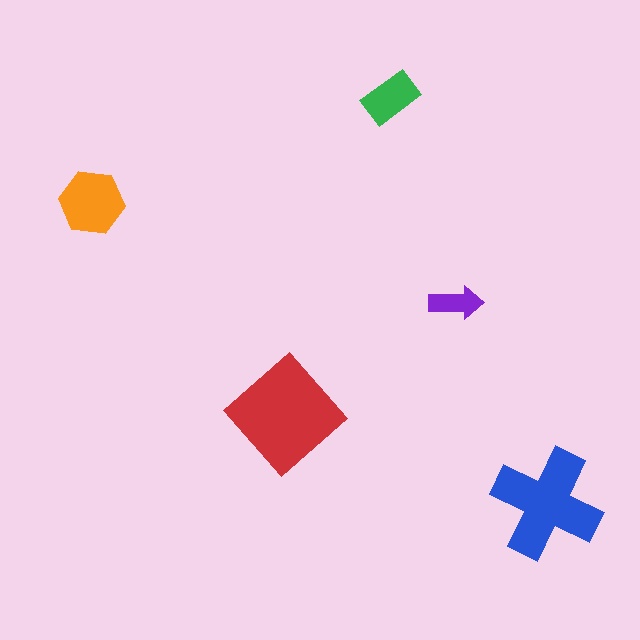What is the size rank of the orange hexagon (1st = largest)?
3rd.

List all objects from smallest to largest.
The purple arrow, the green rectangle, the orange hexagon, the blue cross, the red diamond.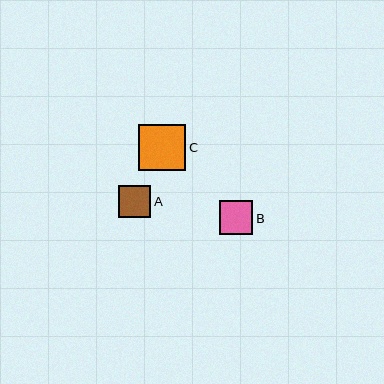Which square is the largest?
Square C is the largest with a size of approximately 47 pixels.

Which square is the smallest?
Square A is the smallest with a size of approximately 32 pixels.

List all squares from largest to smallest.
From largest to smallest: C, B, A.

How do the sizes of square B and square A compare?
Square B and square A are approximately the same size.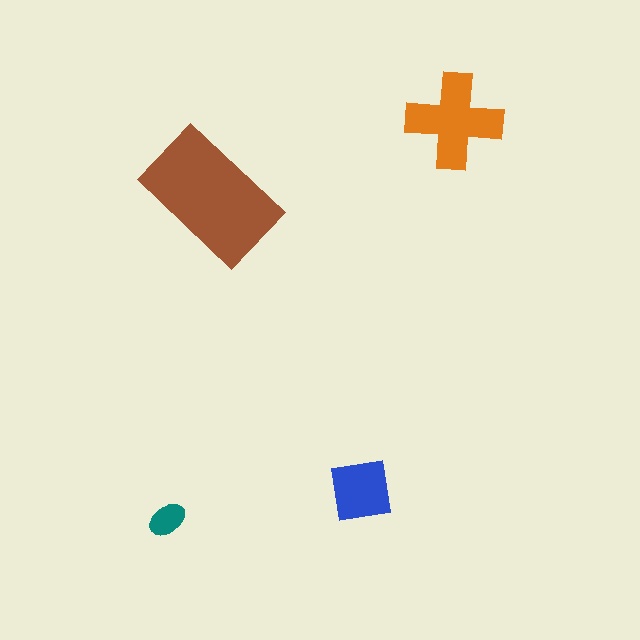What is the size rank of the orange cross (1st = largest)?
2nd.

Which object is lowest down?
The teal ellipse is bottommost.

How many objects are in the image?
There are 4 objects in the image.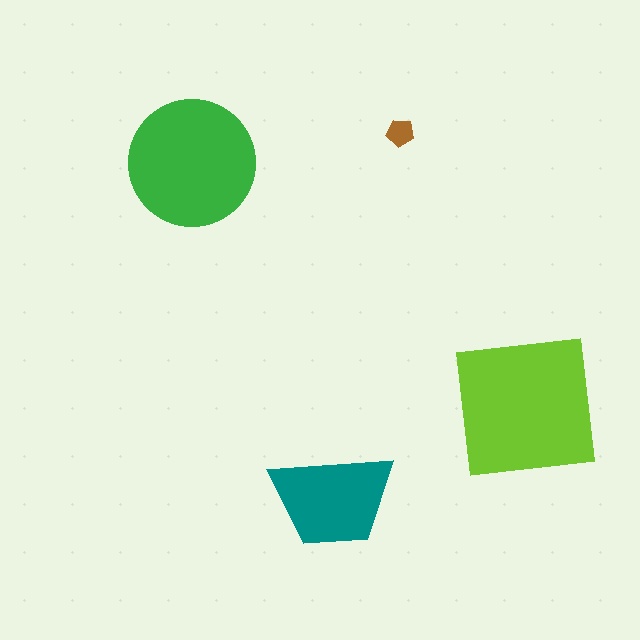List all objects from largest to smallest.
The lime square, the green circle, the teal trapezoid, the brown pentagon.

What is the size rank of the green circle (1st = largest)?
2nd.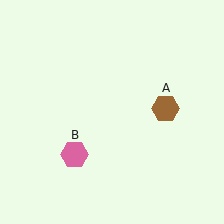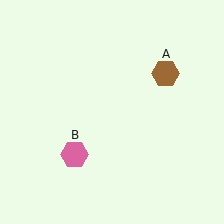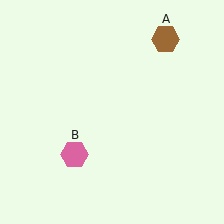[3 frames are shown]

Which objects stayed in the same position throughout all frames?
Pink hexagon (object B) remained stationary.